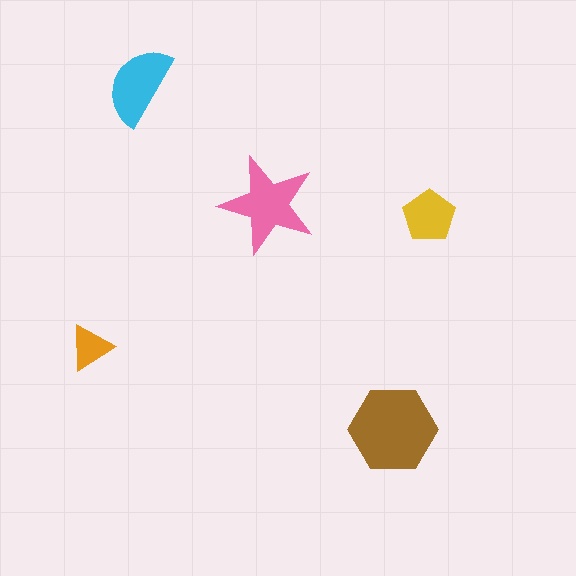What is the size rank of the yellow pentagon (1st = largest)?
4th.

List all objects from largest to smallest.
The brown hexagon, the pink star, the cyan semicircle, the yellow pentagon, the orange triangle.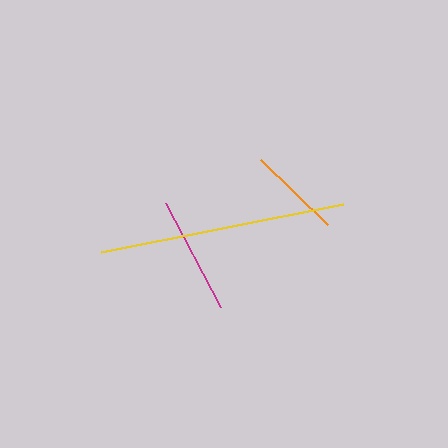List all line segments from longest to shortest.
From longest to shortest: yellow, magenta, orange.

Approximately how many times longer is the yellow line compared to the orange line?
The yellow line is approximately 2.7 times the length of the orange line.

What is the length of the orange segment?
The orange segment is approximately 93 pixels long.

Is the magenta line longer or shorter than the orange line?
The magenta line is longer than the orange line.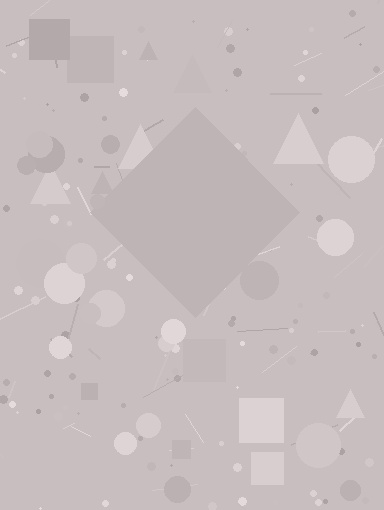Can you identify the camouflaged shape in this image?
The camouflaged shape is a diamond.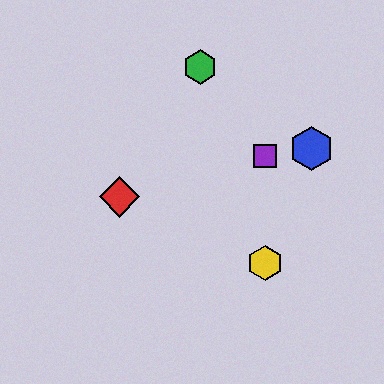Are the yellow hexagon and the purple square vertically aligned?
Yes, both are at x≈265.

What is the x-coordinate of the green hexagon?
The green hexagon is at x≈200.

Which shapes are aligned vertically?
The yellow hexagon, the purple square are aligned vertically.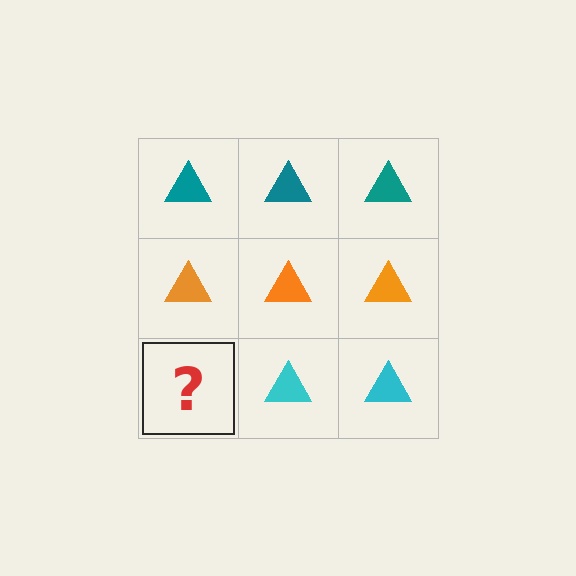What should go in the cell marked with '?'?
The missing cell should contain a cyan triangle.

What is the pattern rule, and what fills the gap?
The rule is that each row has a consistent color. The gap should be filled with a cyan triangle.